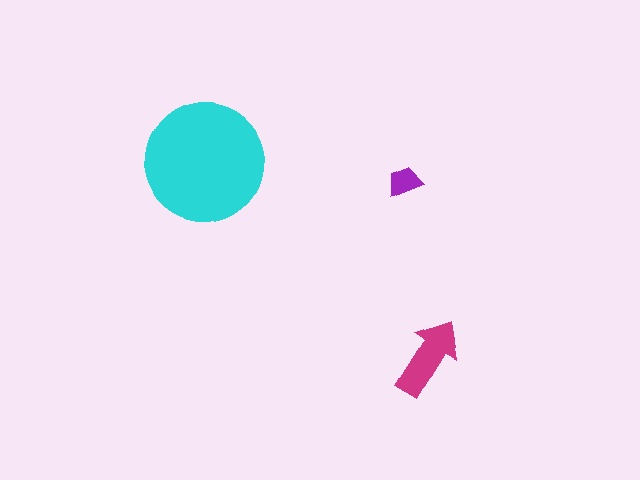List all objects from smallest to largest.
The purple trapezoid, the magenta arrow, the cyan circle.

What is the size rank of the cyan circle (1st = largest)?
1st.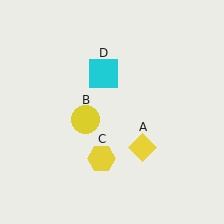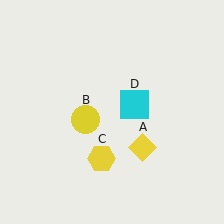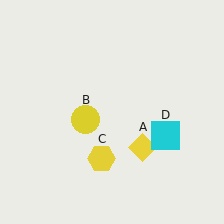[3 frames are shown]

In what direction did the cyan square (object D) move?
The cyan square (object D) moved down and to the right.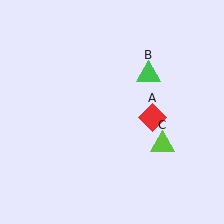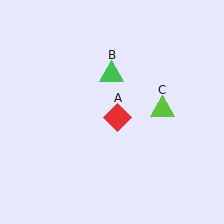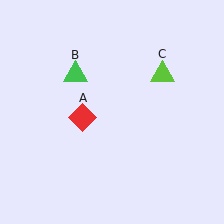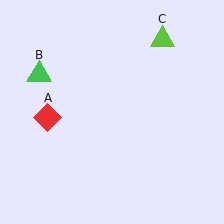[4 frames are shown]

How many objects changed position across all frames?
3 objects changed position: red diamond (object A), green triangle (object B), lime triangle (object C).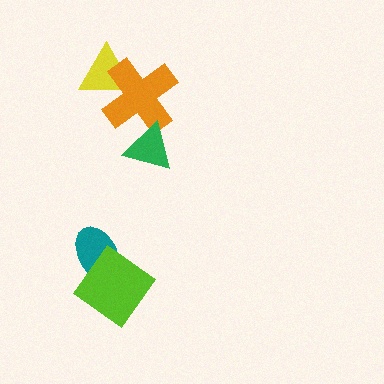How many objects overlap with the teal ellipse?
1 object overlaps with the teal ellipse.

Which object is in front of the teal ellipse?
The lime diamond is in front of the teal ellipse.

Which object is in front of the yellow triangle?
The orange cross is in front of the yellow triangle.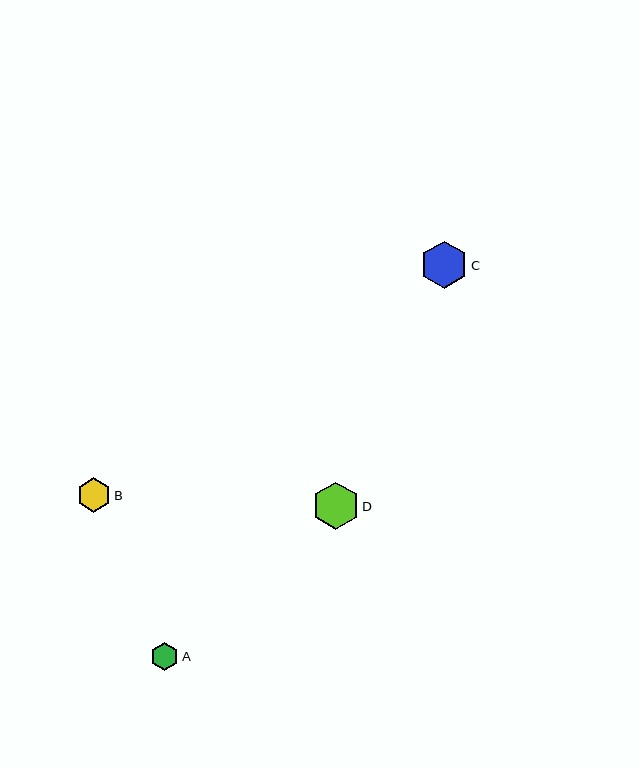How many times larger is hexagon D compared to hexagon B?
Hexagon D is approximately 1.4 times the size of hexagon B.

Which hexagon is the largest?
Hexagon C is the largest with a size of approximately 47 pixels.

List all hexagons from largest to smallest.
From largest to smallest: C, D, B, A.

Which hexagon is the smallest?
Hexagon A is the smallest with a size of approximately 28 pixels.